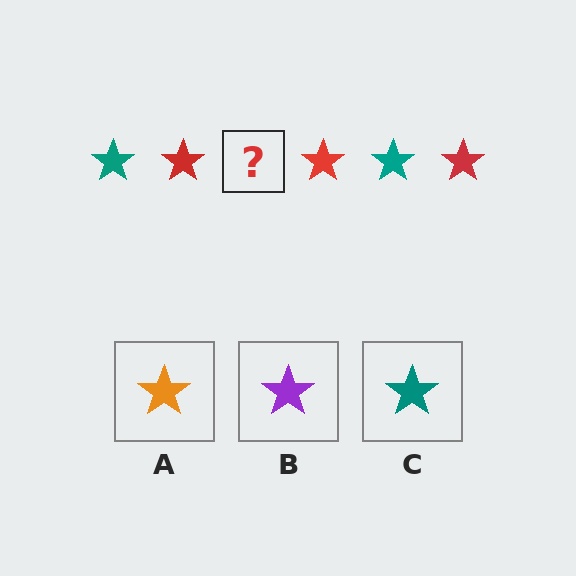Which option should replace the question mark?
Option C.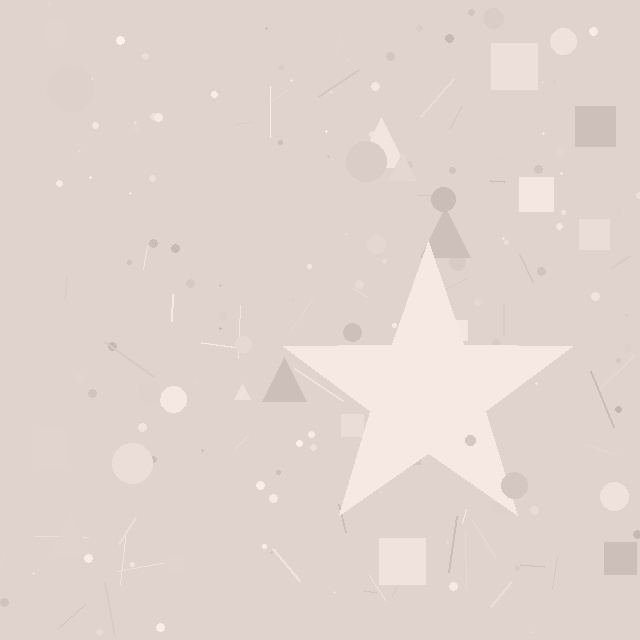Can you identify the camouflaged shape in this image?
The camouflaged shape is a star.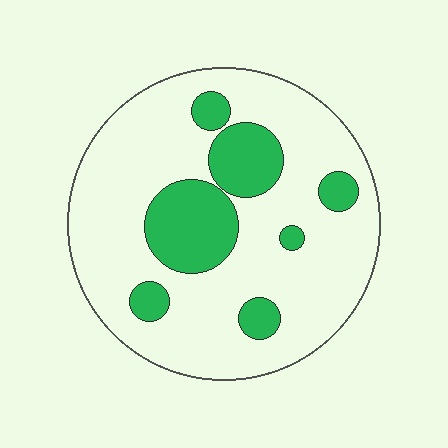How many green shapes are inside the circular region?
7.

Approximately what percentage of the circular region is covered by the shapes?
Approximately 25%.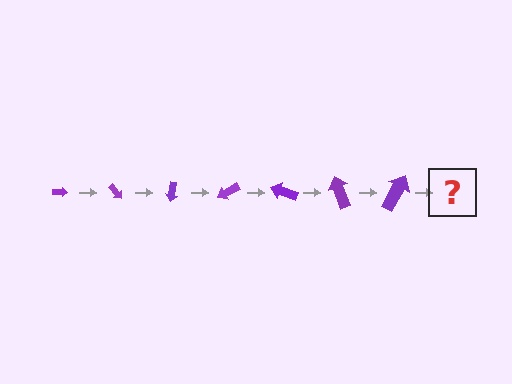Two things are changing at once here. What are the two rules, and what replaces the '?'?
The two rules are that the arrow grows larger each step and it rotates 50 degrees each step. The '?' should be an arrow, larger than the previous one and rotated 350 degrees from the start.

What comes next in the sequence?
The next element should be an arrow, larger than the previous one and rotated 350 degrees from the start.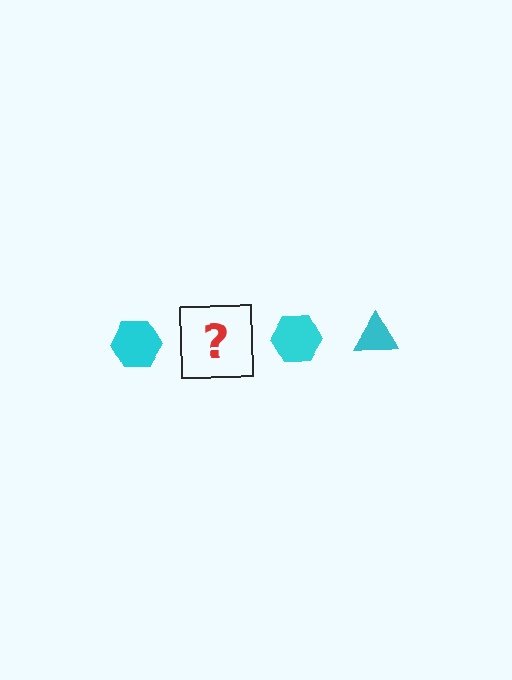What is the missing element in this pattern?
The missing element is a cyan triangle.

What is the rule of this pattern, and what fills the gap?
The rule is that the pattern cycles through hexagon, triangle shapes in cyan. The gap should be filled with a cyan triangle.